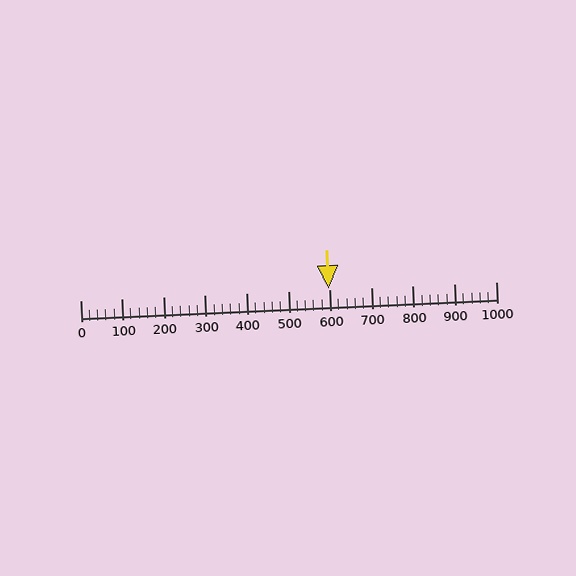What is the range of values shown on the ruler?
The ruler shows values from 0 to 1000.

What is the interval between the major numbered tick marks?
The major tick marks are spaced 100 units apart.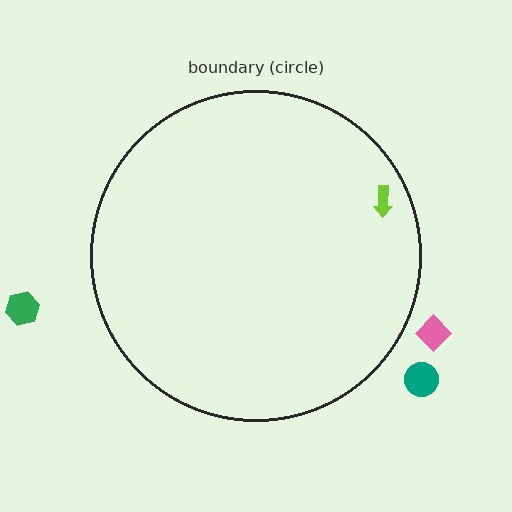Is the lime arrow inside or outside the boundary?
Inside.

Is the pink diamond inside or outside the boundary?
Outside.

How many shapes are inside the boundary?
1 inside, 3 outside.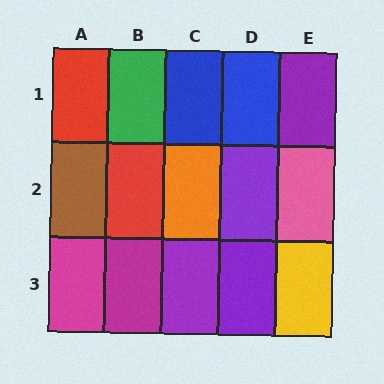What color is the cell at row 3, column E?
Yellow.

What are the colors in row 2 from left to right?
Brown, red, orange, purple, pink.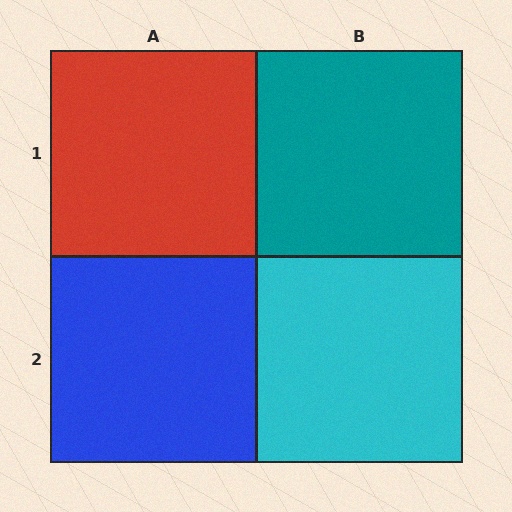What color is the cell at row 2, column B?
Cyan.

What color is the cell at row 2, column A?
Blue.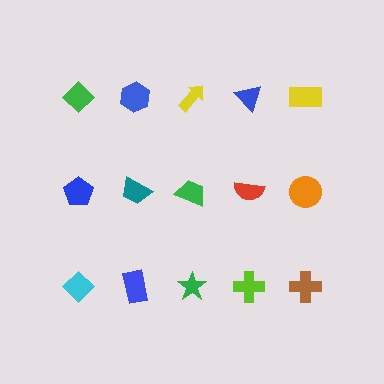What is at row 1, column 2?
A blue hexagon.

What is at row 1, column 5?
A yellow rectangle.